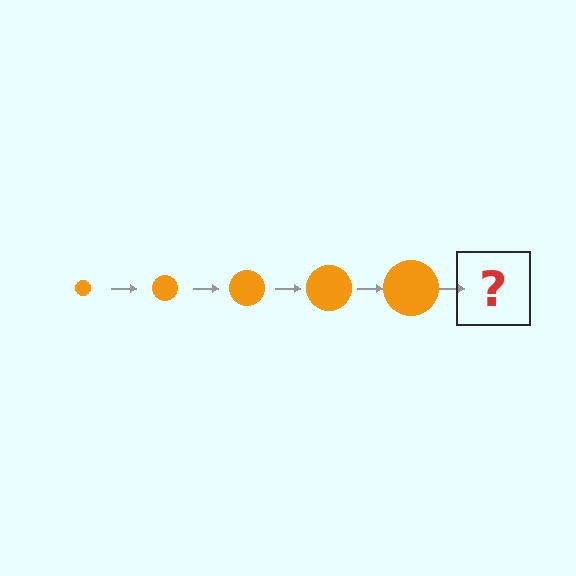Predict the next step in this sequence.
The next step is an orange circle, larger than the previous one.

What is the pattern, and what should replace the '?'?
The pattern is that the circle gets progressively larger each step. The '?' should be an orange circle, larger than the previous one.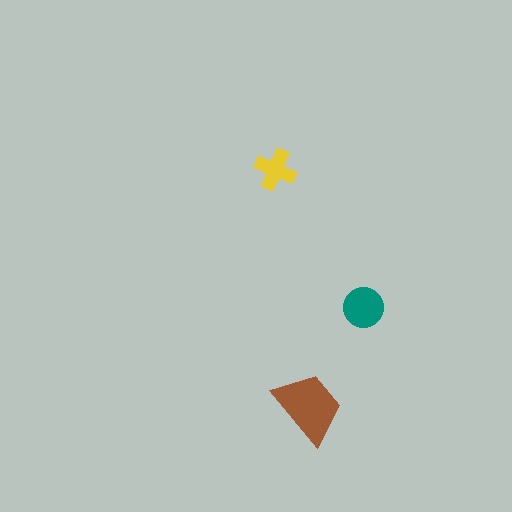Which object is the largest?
The brown trapezoid.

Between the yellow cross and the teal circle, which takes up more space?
The teal circle.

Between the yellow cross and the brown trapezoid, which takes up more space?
The brown trapezoid.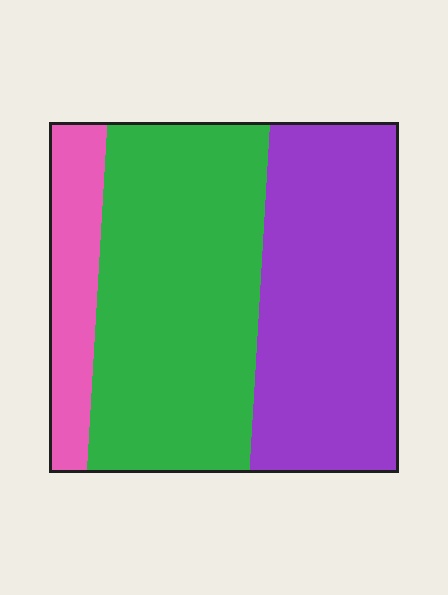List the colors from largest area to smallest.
From largest to smallest: green, purple, pink.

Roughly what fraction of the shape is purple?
Purple takes up about two fifths (2/5) of the shape.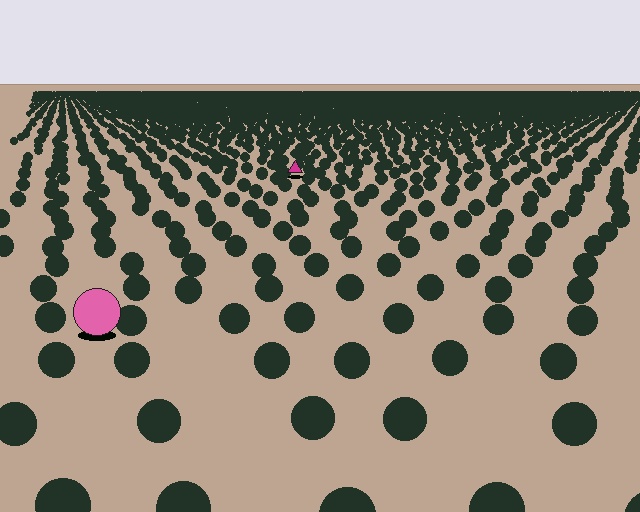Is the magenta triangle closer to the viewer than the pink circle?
No. The pink circle is closer — you can tell from the texture gradient: the ground texture is coarser near it.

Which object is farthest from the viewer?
The magenta triangle is farthest from the viewer. It appears smaller and the ground texture around it is denser.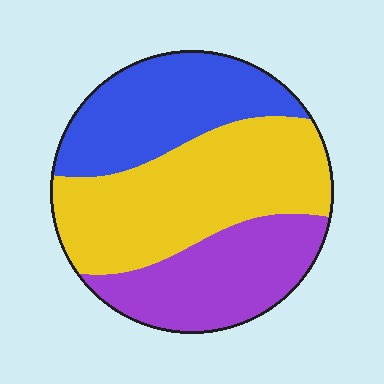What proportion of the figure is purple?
Purple covers roughly 25% of the figure.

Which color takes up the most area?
Yellow, at roughly 45%.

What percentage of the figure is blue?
Blue covers roughly 30% of the figure.